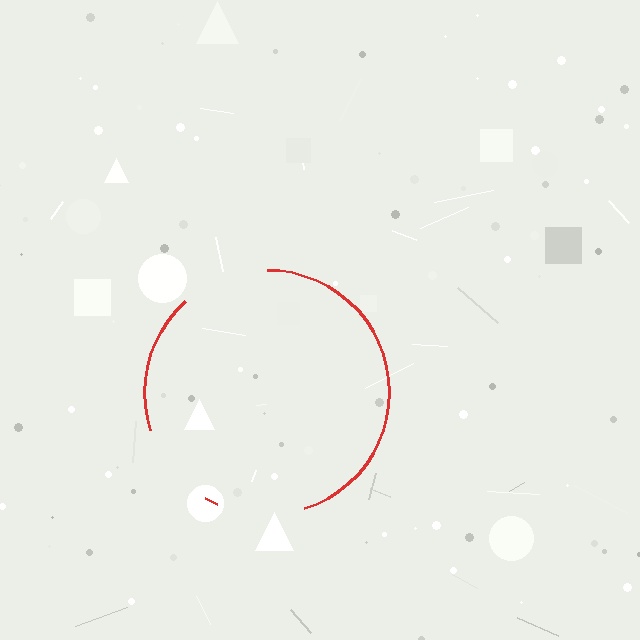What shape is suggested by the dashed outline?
The dashed outline suggests a circle.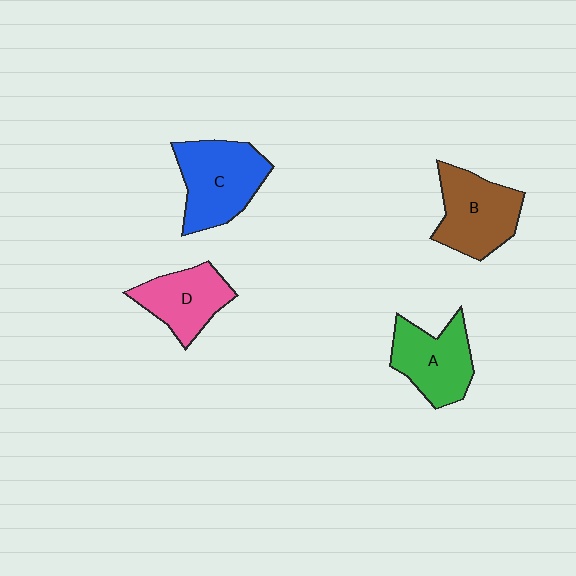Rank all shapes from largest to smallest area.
From largest to smallest: C (blue), B (brown), A (green), D (pink).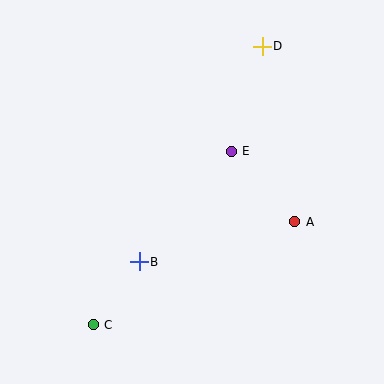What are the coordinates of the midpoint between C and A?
The midpoint between C and A is at (194, 273).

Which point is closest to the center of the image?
Point E at (231, 151) is closest to the center.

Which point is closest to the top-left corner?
Point D is closest to the top-left corner.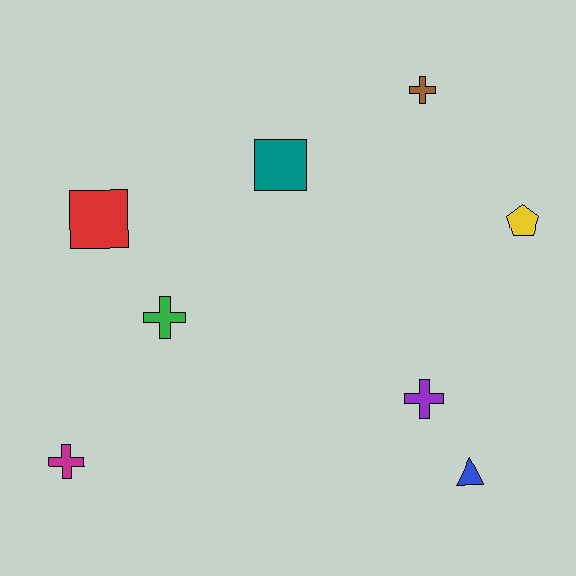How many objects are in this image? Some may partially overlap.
There are 8 objects.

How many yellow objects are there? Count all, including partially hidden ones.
There is 1 yellow object.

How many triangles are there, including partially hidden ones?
There is 1 triangle.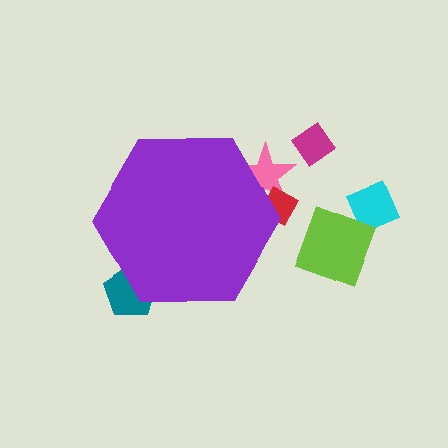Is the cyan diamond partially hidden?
No, the cyan diamond is fully visible.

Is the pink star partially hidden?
Yes, the pink star is partially hidden behind the purple hexagon.